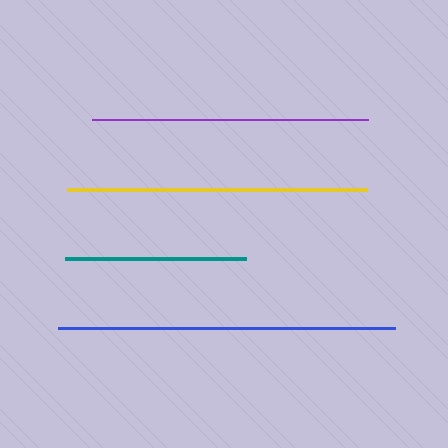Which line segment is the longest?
The blue line is the longest at approximately 338 pixels.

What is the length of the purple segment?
The purple segment is approximately 276 pixels long.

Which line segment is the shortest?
The teal line is the shortest at approximately 181 pixels.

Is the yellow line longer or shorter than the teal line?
The yellow line is longer than the teal line.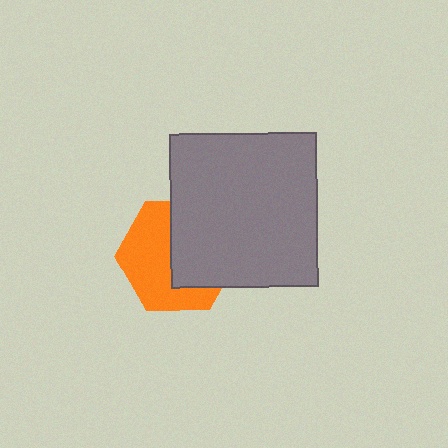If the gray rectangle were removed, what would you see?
You would see the complete orange hexagon.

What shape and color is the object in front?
The object in front is a gray rectangle.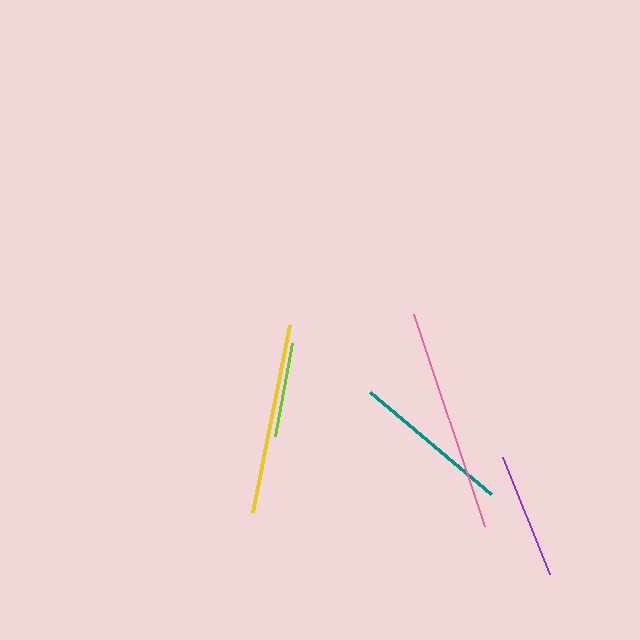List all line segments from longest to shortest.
From longest to shortest: pink, yellow, teal, purple, lime.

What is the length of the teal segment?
The teal segment is approximately 158 pixels long.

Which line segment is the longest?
The pink line is the longest at approximately 224 pixels.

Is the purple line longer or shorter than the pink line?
The pink line is longer than the purple line.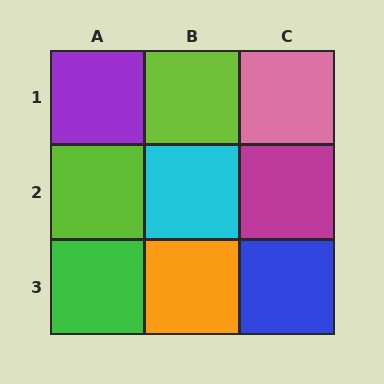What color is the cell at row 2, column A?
Lime.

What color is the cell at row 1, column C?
Pink.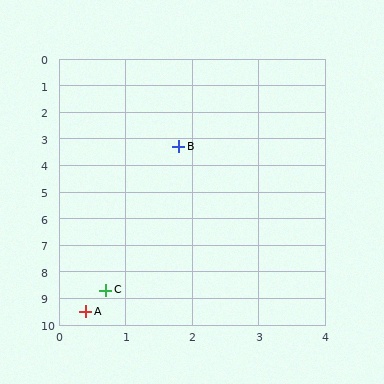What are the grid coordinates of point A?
Point A is at approximately (0.4, 9.5).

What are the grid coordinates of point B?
Point B is at approximately (1.8, 3.3).